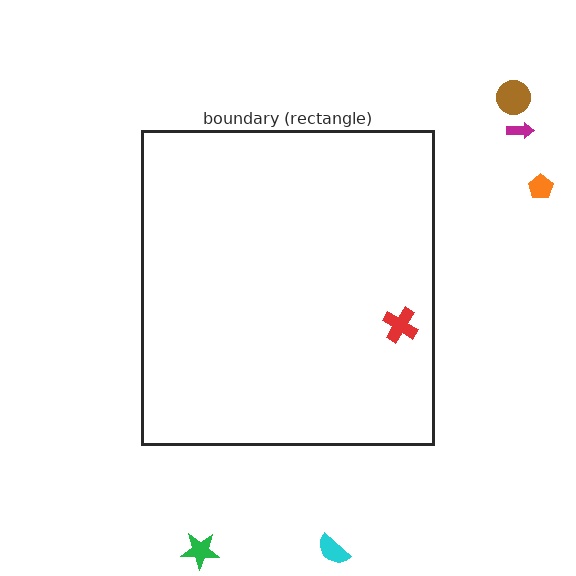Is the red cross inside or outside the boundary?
Inside.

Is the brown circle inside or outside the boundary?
Outside.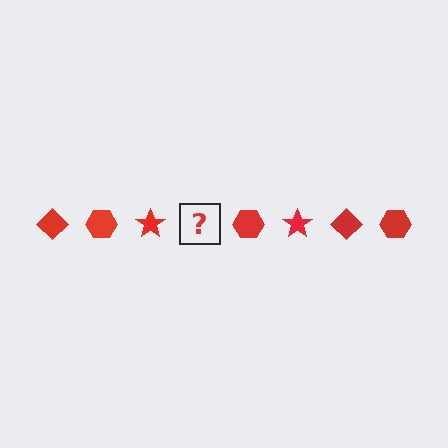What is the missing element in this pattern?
The missing element is a red diamond.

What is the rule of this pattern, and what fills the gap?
The rule is that the pattern cycles through diamond, hexagon, star shapes in red. The gap should be filled with a red diamond.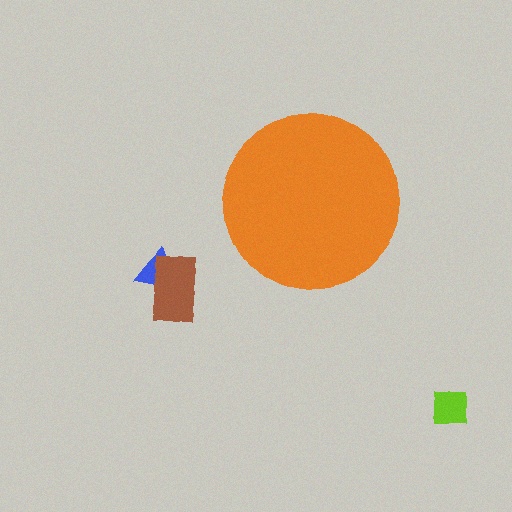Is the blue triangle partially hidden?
No, the blue triangle is fully visible.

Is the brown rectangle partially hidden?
No, the brown rectangle is fully visible.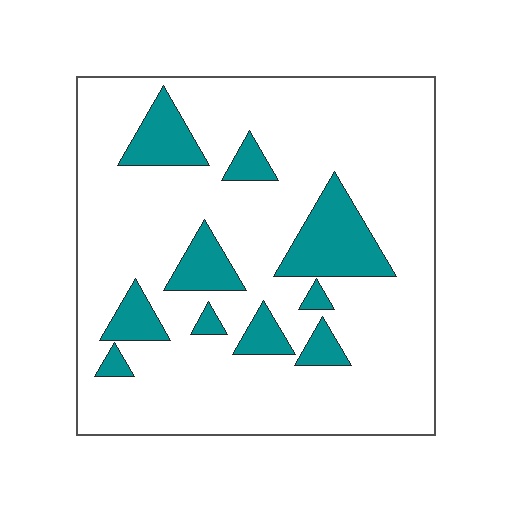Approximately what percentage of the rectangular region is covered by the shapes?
Approximately 15%.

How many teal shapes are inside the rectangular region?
10.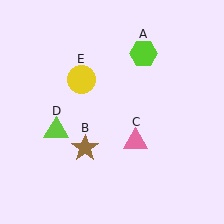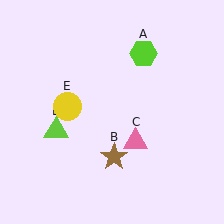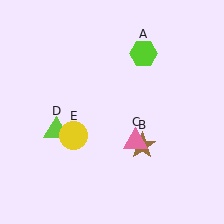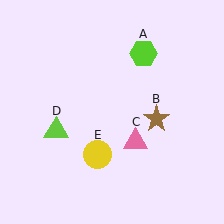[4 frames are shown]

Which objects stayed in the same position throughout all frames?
Lime hexagon (object A) and pink triangle (object C) and lime triangle (object D) remained stationary.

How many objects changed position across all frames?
2 objects changed position: brown star (object B), yellow circle (object E).